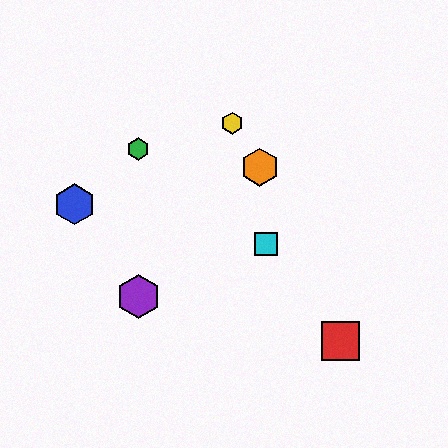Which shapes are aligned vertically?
The green hexagon, the purple hexagon are aligned vertically.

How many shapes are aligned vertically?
2 shapes (the green hexagon, the purple hexagon) are aligned vertically.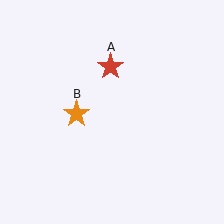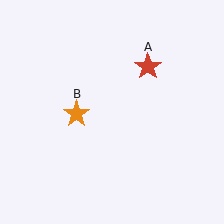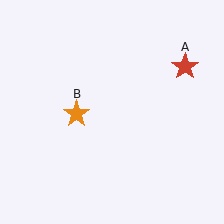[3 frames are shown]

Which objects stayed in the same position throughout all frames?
Orange star (object B) remained stationary.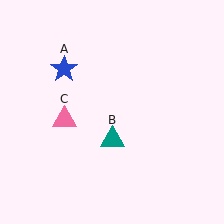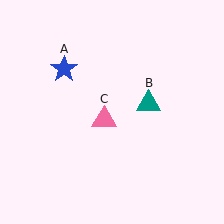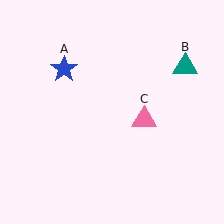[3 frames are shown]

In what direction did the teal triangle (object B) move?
The teal triangle (object B) moved up and to the right.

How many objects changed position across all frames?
2 objects changed position: teal triangle (object B), pink triangle (object C).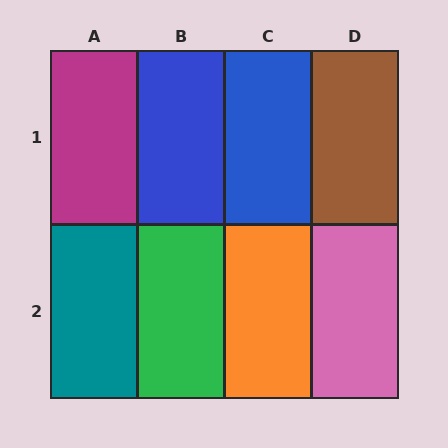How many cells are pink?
1 cell is pink.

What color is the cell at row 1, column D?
Brown.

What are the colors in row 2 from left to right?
Teal, green, orange, pink.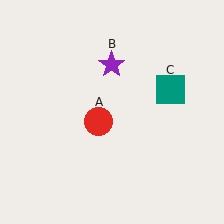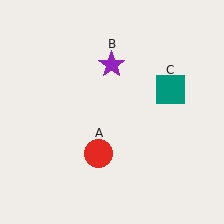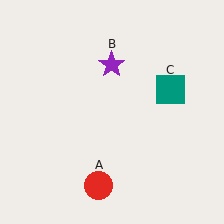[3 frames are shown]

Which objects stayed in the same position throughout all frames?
Purple star (object B) and teal square (object C) remained stationary.